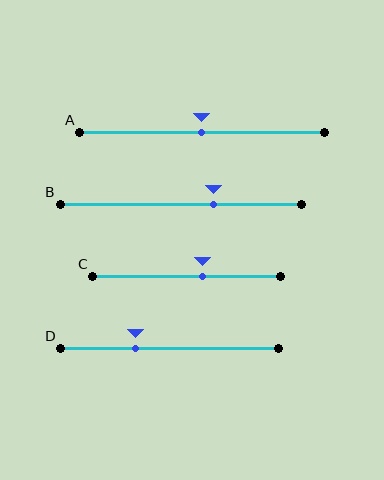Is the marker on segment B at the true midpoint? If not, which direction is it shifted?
No, the marker on segment B is shifted to the right by about 13% of the segment length.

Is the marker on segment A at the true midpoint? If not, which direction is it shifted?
Yes, the marker on segment A is at the true midpoint.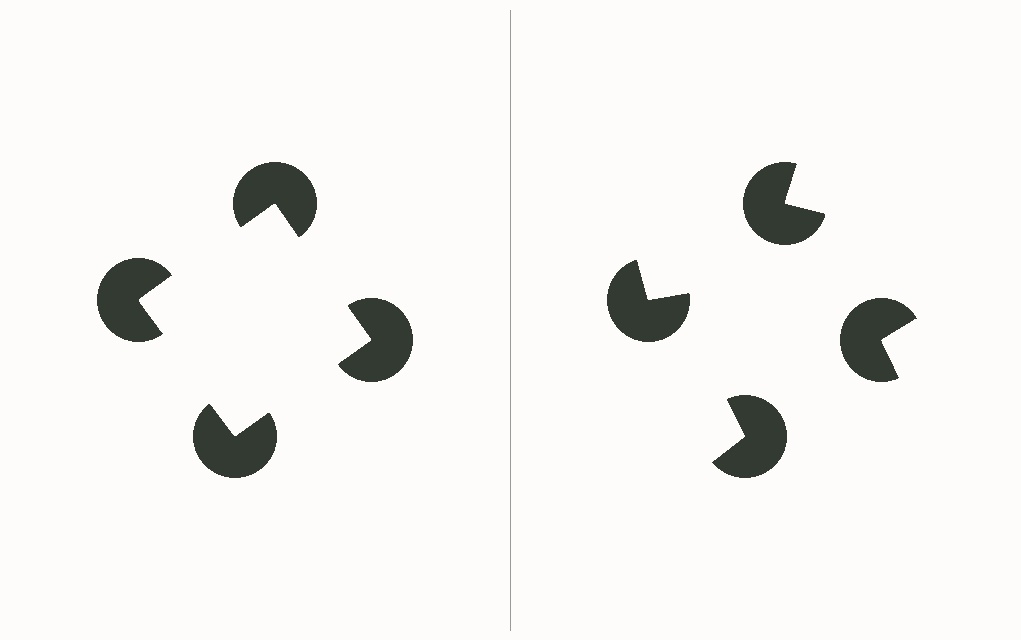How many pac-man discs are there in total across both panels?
8 — 4 on each side.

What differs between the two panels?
The pac-man discs are positioned identically on both sides; only the wedge orientations differ. On the left they align to a square; on the right they are misaligned.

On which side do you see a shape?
An illusory square appears on the left side. On the right side the wedge cuts are rotated, so no coherent shape forms.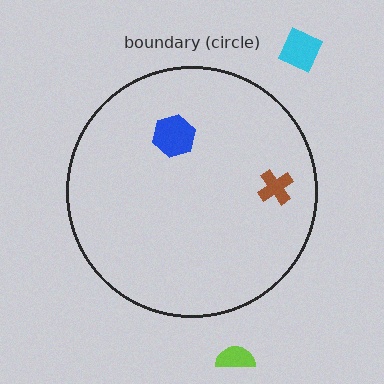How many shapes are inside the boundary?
2 inside, 2 outside.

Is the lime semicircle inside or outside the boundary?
Outside.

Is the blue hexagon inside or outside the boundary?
Inside.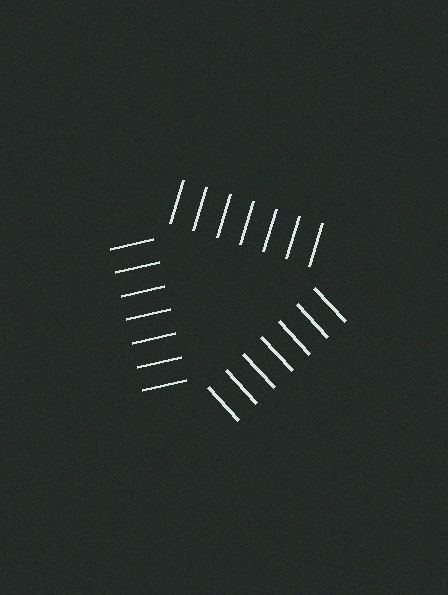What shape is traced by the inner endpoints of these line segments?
An illusory triangle — the line segments terminate on its edges but no continuous stroke is drawn.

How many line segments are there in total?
21 — 7 along each of the 3 edges.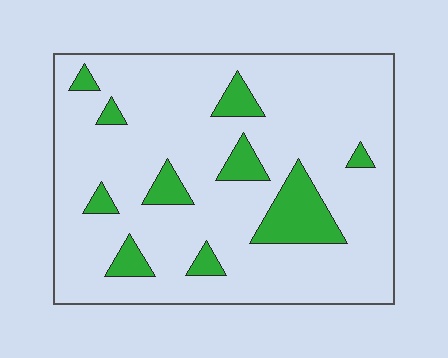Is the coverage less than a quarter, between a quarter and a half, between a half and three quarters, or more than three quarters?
Less than a quarter.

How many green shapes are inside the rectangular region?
10.